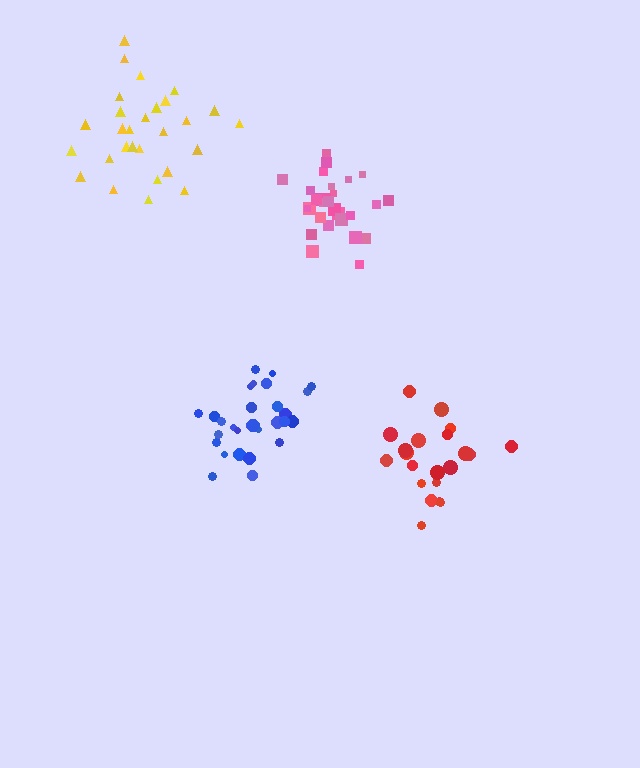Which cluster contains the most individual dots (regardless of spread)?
Pink (30).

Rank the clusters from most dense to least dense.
pink, blue, red, yellow.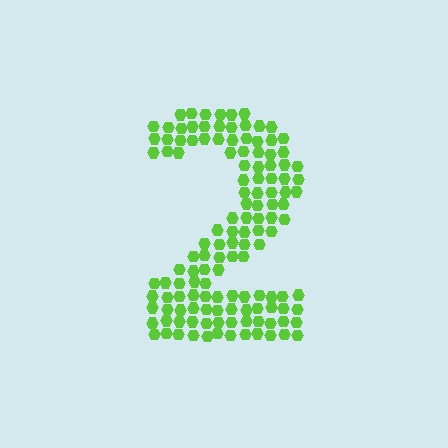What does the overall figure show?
The overall figure shows the digit 2.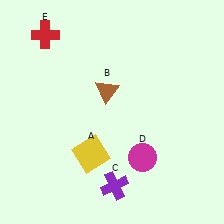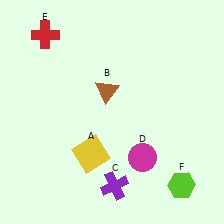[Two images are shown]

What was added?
A lime hexagon (F) was added in Image 2.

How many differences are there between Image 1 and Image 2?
There is 1 difference between the two images.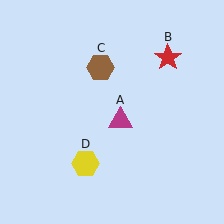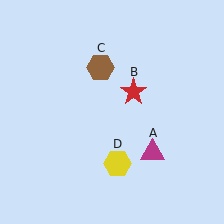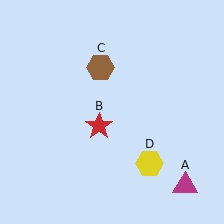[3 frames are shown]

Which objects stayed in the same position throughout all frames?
Brown hexagon (object C) remained stationary.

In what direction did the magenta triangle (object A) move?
The magenta triangle (object A) moved down and to the right.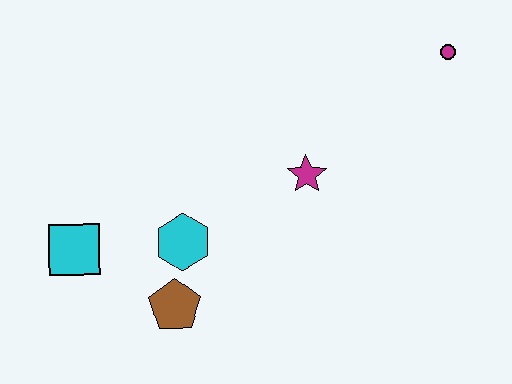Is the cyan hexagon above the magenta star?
No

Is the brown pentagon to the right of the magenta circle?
No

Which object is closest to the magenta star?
The cyan hexagon is closest to the magenta star.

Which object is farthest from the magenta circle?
The cyan square is farthest from the magenta circle.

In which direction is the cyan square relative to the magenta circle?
The cyan square is to the left of the magenta circle.